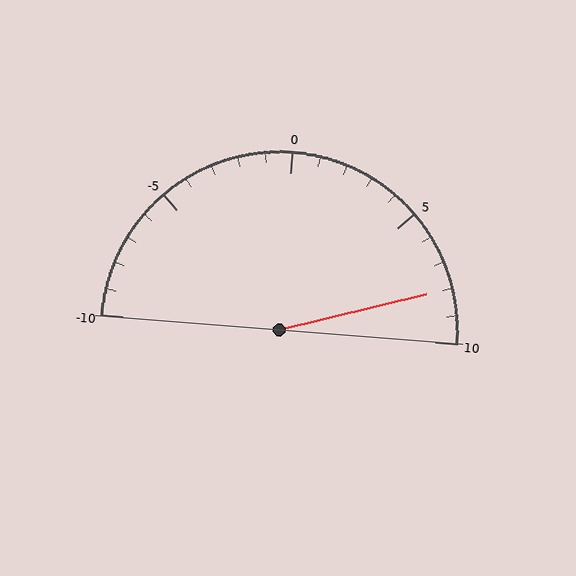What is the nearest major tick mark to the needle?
The nearest major tick mark is 10.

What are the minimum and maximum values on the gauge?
The gauge ranges from -10 to 10.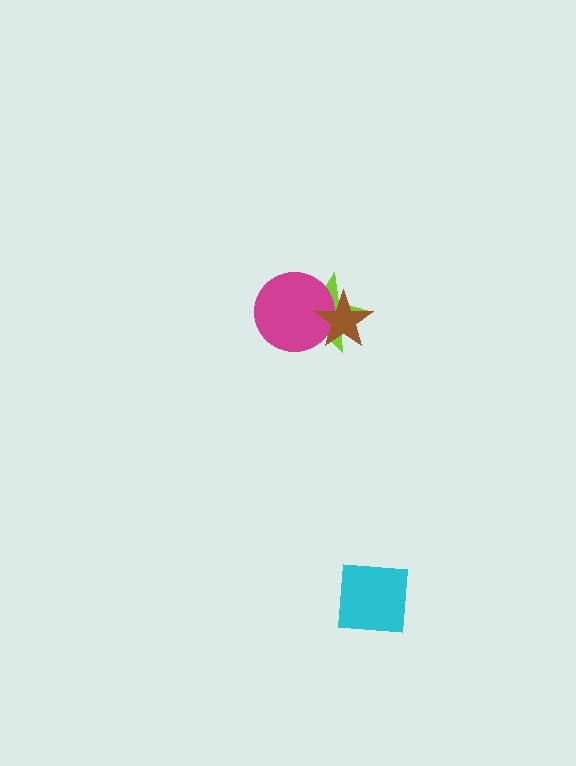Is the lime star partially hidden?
Yes, it is partially covered by another shape.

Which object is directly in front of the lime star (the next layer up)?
The magenta circle is directly in front of the lime star.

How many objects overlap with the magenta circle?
2 objects overlap with the magenta circle.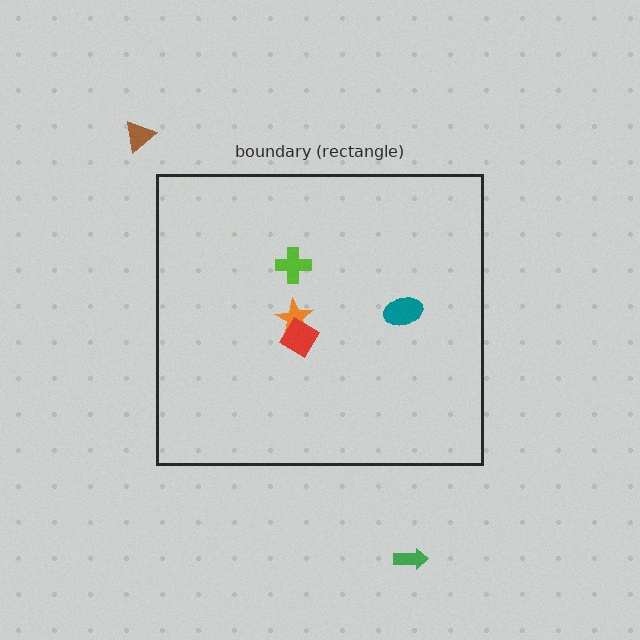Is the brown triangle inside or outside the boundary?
Outside.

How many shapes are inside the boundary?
4 inside, 2 outside.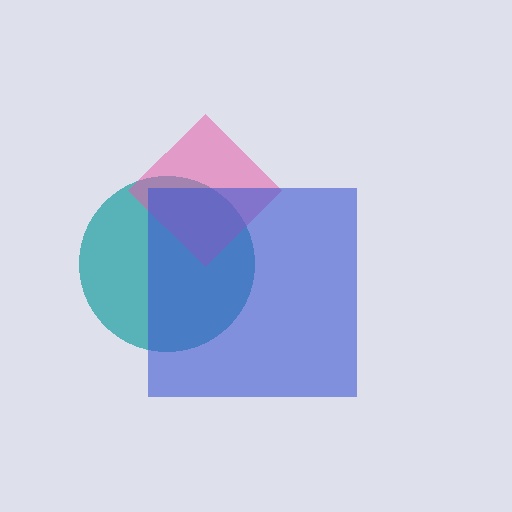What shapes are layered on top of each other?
The layered shapes are: a teal circle, a pink diamond, a blue square.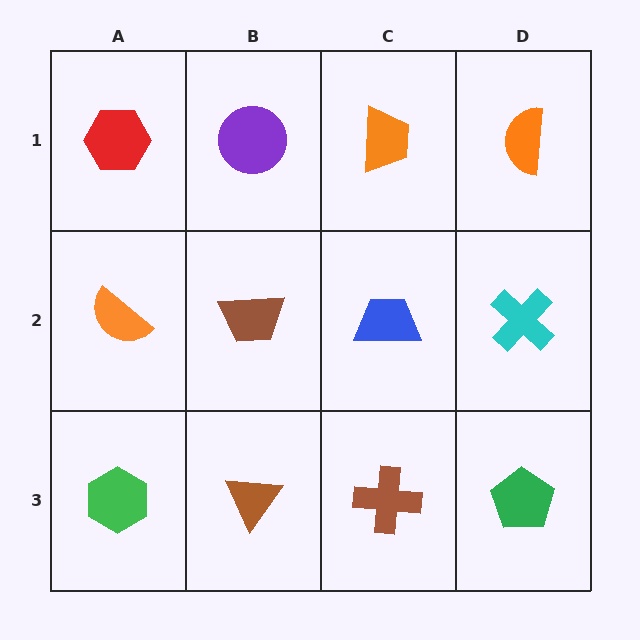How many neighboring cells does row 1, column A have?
2.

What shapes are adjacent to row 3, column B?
A brown trapezoid (row 2, column B), a green hexagon (row 3, column A), a brown cross (row 3, column C).